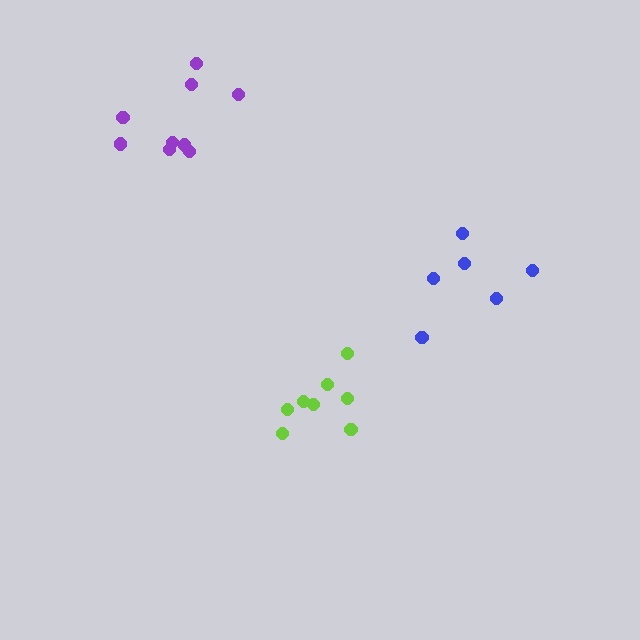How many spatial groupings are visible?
There are 3 spatial groupings.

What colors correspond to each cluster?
The clusters are colored: blue, lime, purple.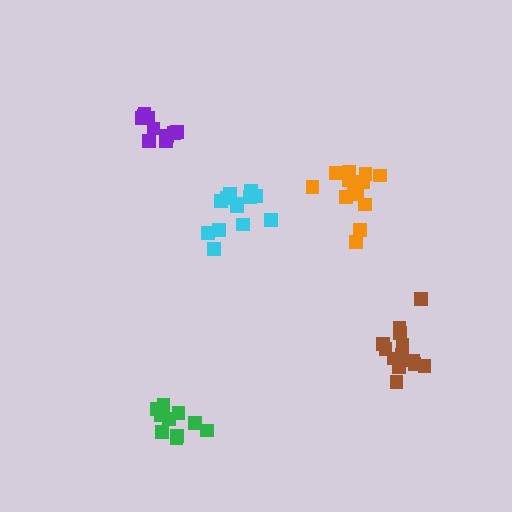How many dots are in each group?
Group 1: 13 dots, Group 2: 11 dots, Group 3: 15 dots, Group 4: 10 dots, Group 5: 14 dots (63 total).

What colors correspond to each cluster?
The clusters are colored: cyan, green, orange, purple, brown.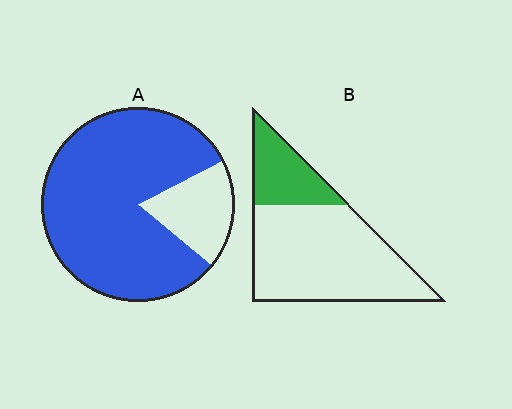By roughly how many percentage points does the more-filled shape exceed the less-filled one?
By roughly 55 percentage points (A over B).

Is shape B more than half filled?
No.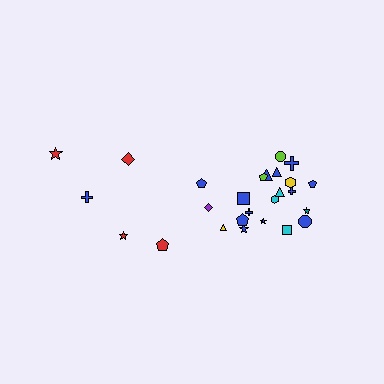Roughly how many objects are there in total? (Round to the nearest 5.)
Roughly 25 objects in total.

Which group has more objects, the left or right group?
The right group.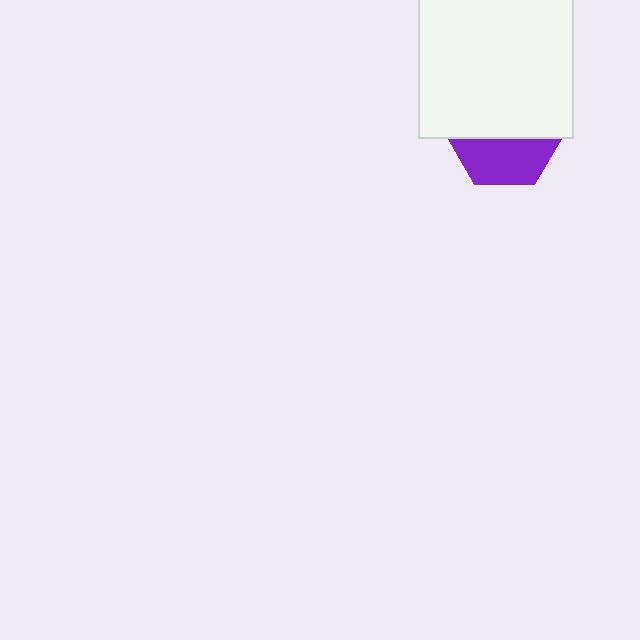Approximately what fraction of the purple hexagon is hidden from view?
Roughly 59% of the purple hexagon is hidden behind the white square.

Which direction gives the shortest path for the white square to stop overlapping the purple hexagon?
Moving up gives the shortest separation.